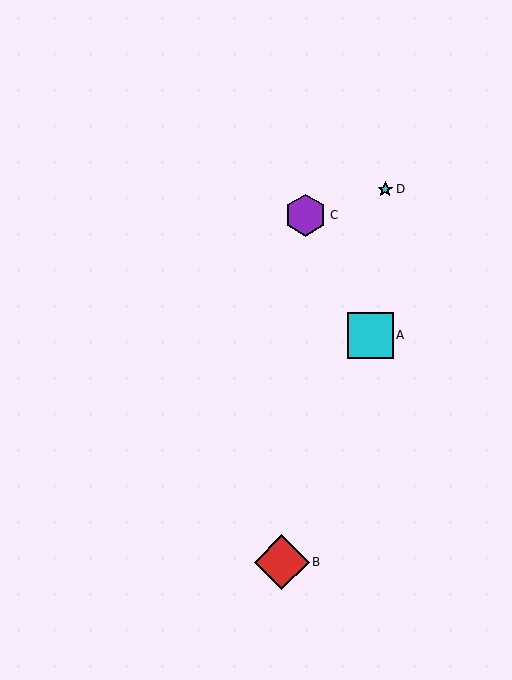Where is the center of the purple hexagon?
The center of the purple hexagon is at (306, 215).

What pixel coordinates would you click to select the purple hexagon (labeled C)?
Click at (306, 215) to select the purple hexagon C.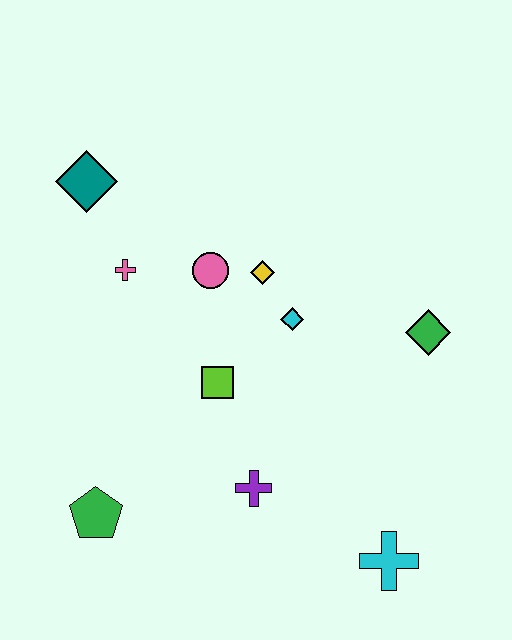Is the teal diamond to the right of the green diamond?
No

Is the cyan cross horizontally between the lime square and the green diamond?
Yes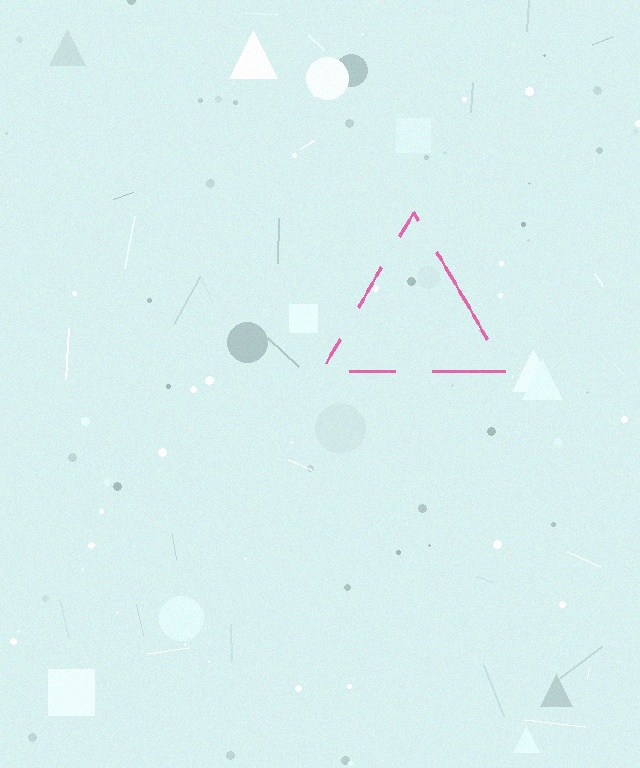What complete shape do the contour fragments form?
The contour fragments form a triangle.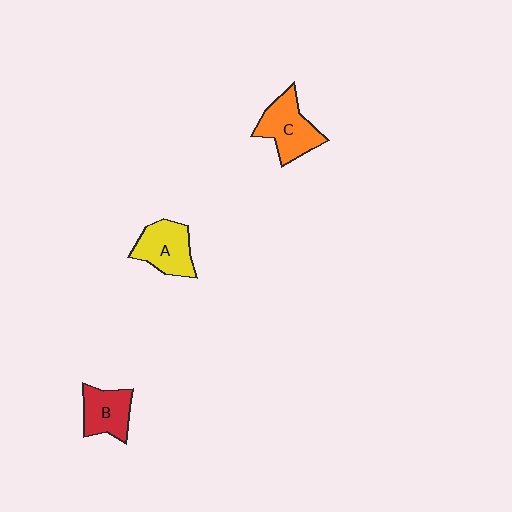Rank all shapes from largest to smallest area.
From largest to smallest: C (orange), A (yellow), B (red).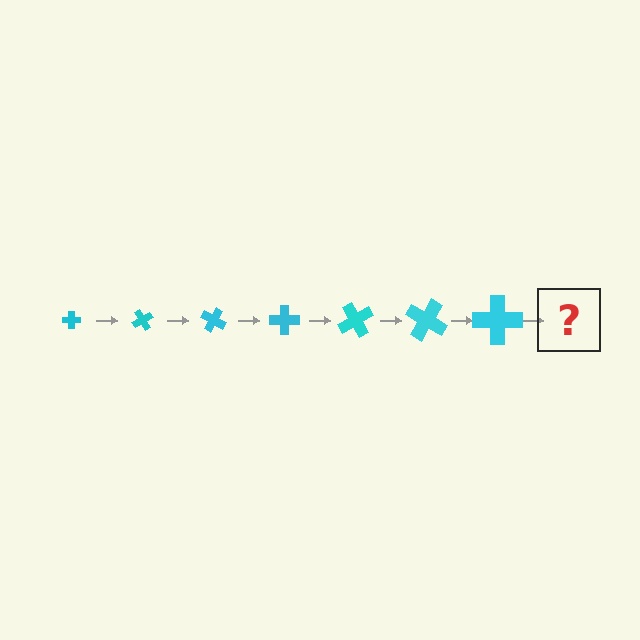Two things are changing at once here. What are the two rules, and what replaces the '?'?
The two rules are that the cross grows larger each step and it rotates 60 degrees each step. The '?' should be a cross, larger than the previous one and rotated 420 degrees from the start.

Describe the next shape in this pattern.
It should be a cross, larger than the previous one and rotated 420 degrees from the start.